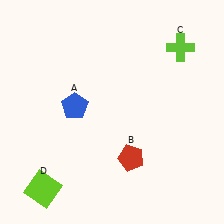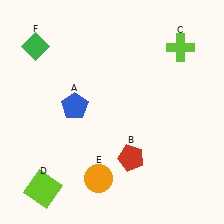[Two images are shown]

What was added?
An orange circle (E), a green diamond (F) were added in Image 2.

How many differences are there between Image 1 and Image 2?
There are 2 differences between the two images.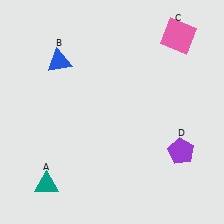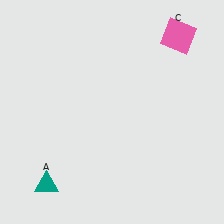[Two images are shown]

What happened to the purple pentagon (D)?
The purple pentagon (D) was removed in Image 2. It was in the bottom-right area of Image 1.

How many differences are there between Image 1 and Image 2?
There are 2 differences between the two images.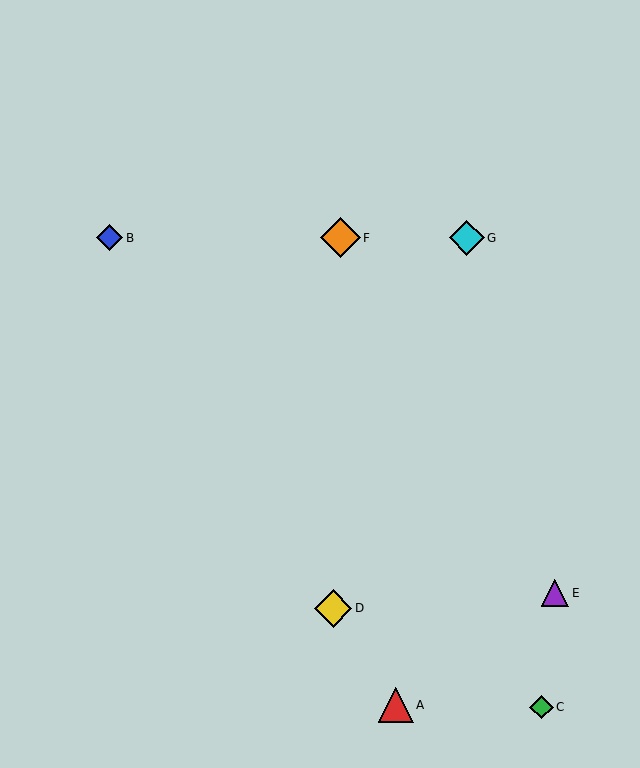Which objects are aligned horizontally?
Objects B, F, G are aligned horizontally.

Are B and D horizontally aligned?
No, B is at y≈238 and D is at y≈608.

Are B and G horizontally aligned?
Yes, both are at y≈238.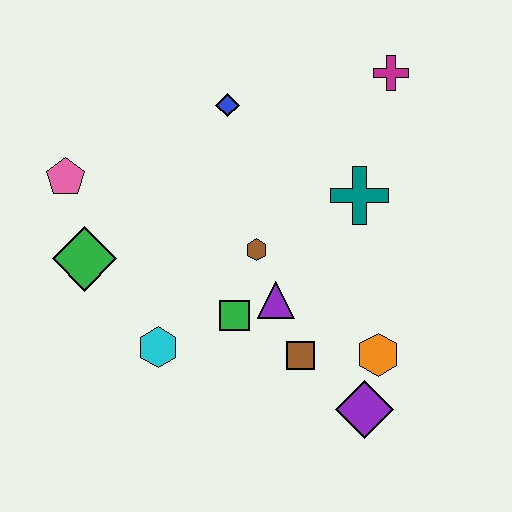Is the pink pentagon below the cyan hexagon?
No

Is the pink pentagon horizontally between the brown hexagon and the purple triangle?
No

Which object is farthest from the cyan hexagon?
The magenta cross is farthest from the cyan hexagon.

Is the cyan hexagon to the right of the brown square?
No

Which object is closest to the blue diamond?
The brown hexagon is closest to the blue diamond.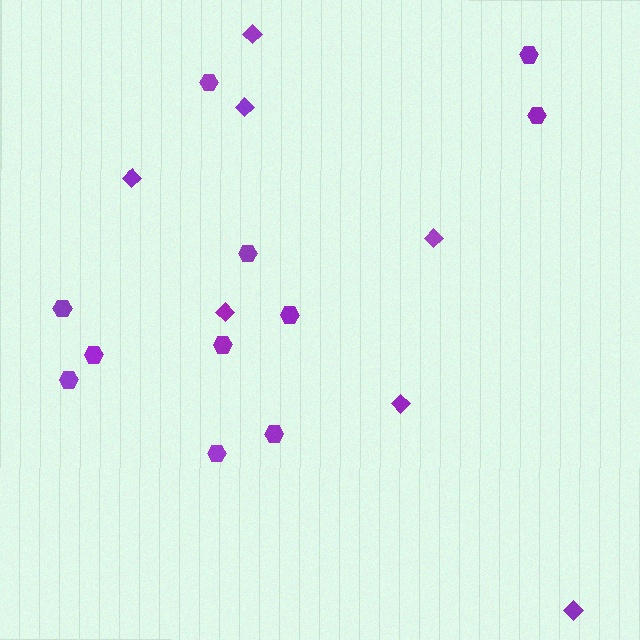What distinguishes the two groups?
There are 2 groups: one group of diamonds (7) and one group of hexagons (11).